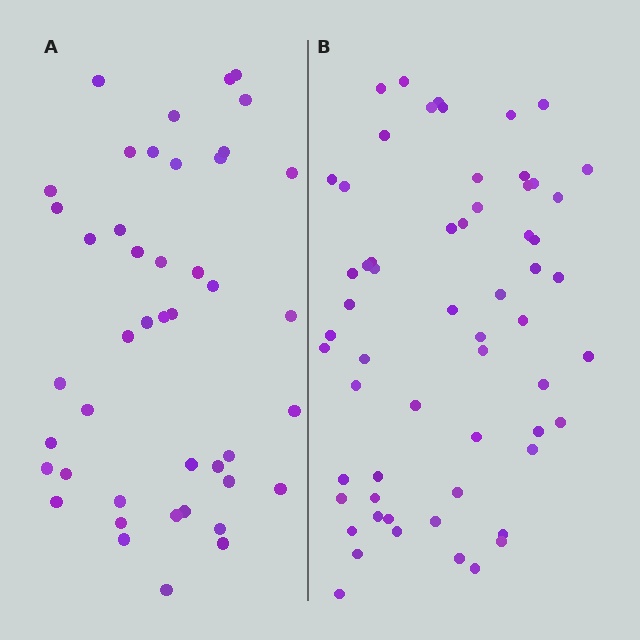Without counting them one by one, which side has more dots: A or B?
Region B (the right region) has more dots.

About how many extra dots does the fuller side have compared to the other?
Region B has approximately 15 more dots than region A.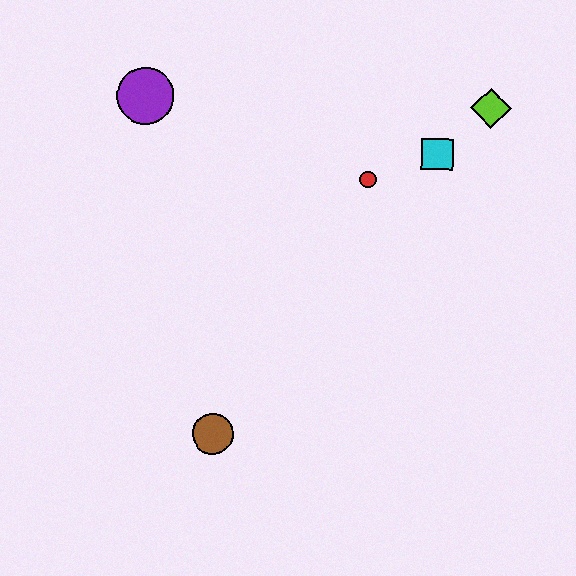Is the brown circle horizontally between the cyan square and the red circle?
No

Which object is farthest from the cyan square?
The brown circle is farthest from the cyan square.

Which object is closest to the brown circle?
The red circle is closest to the brown circle.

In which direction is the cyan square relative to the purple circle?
The cyan square is to the right of the purple circle.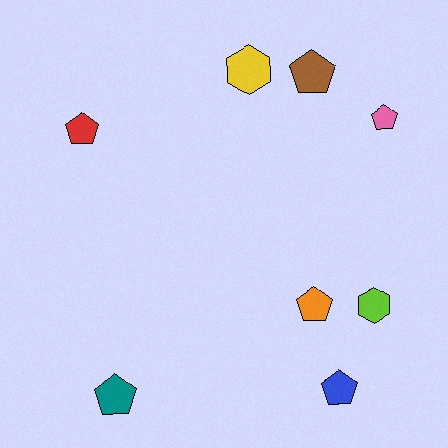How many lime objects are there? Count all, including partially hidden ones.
There is 1 lime object.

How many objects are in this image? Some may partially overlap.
There are 8 objects.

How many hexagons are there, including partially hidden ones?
There are 2 hexagons.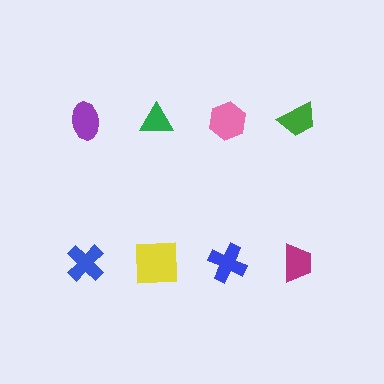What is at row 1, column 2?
A green triangle.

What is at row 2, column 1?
A blue cross.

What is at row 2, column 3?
A blue cross.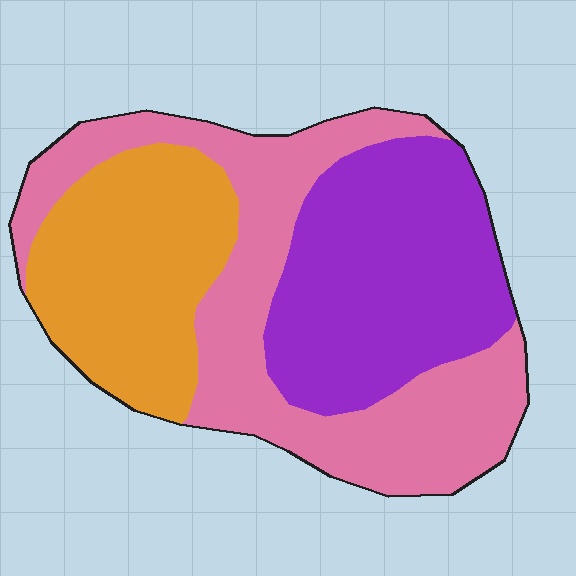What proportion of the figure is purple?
Purple covers 33% of the figure.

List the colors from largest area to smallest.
From largest to smallest: pink, purple, orange.